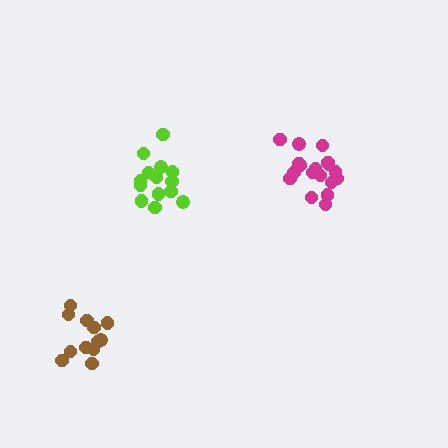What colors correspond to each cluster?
The clusters are colored: magenta, lime, brown.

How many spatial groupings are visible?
There are 3 spatial groupings.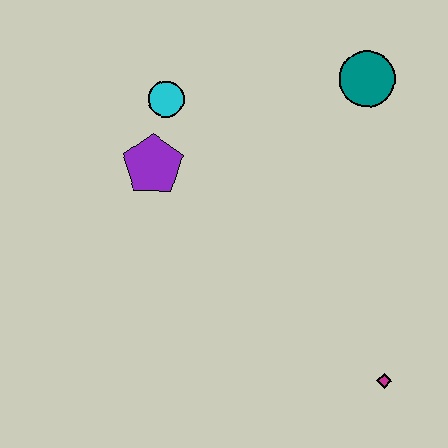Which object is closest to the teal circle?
The cyan circle is closest to the teal circle.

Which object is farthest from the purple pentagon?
The magenta diamond is farthest from the purple pentagon.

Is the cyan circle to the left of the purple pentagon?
No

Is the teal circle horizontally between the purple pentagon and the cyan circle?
No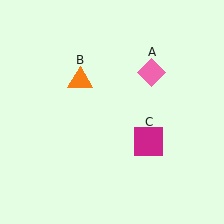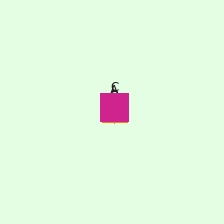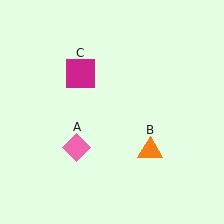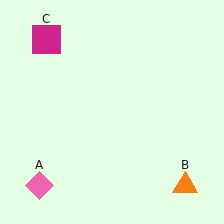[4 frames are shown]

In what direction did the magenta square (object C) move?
The magenta square (object C) moved up and to the left.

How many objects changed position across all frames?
3 objects changed position: pink diamond (object A), orange triangle (object B), magenta square (object C).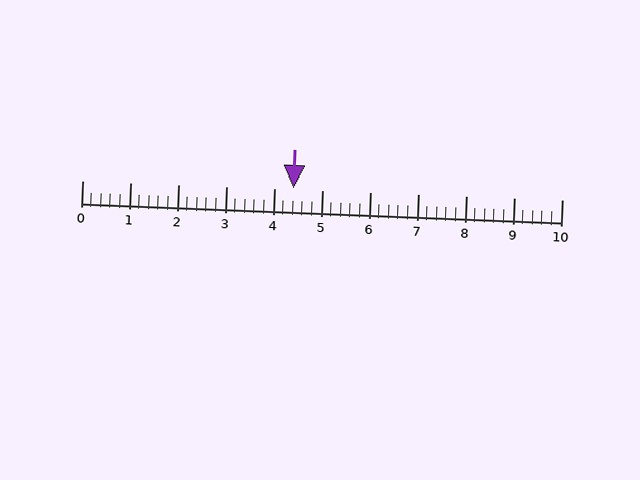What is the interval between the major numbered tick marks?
The major tick marks are spaced 1 units apart.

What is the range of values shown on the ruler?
The ruler shows values from 0 to 10.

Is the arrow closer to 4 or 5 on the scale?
The arrow is closer to 4.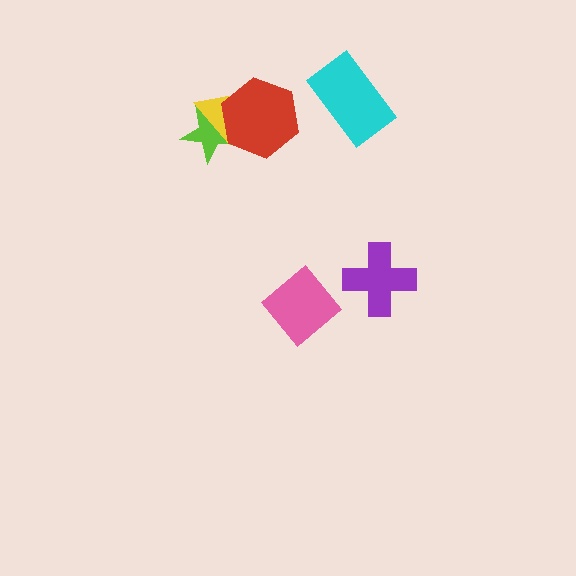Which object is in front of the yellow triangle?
The red hexagon is in front of the yellow triangle.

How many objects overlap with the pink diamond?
0 objects overlap with the pink diamond.